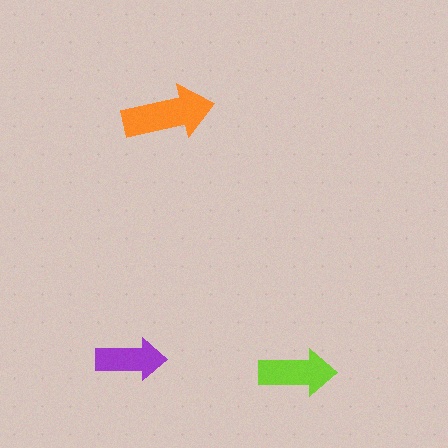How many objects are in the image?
There are 3 objects in the image.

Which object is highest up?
The orange arrow is topmost.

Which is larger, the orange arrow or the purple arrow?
The orange one.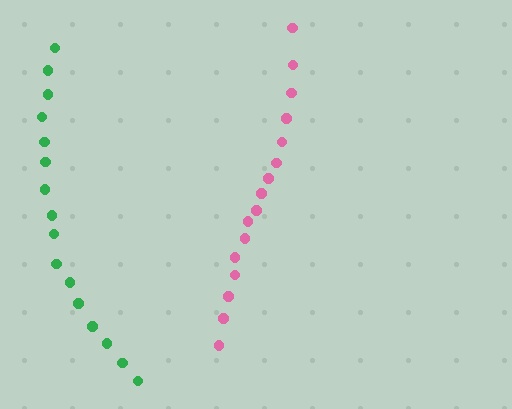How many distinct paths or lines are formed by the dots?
There are 2 distinct paths.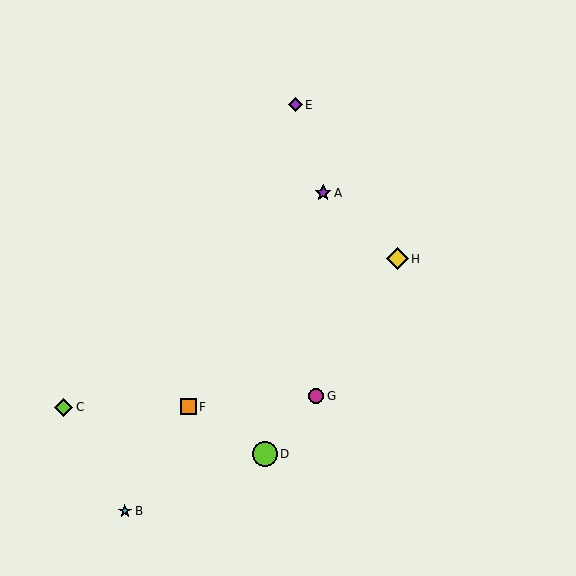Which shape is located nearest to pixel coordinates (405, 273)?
The yellow diamond (labeled H) at (397, 259) is nearest to that location.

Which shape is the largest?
The lime circle (labeled D) is the largest.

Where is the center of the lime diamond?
The center of the lime diamond is at (64, 407).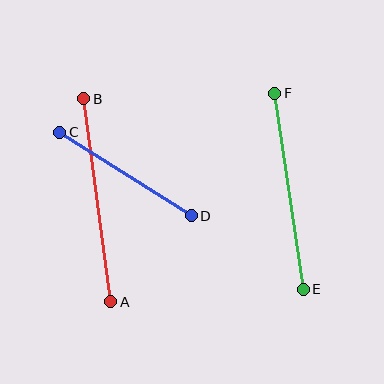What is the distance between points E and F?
The distance is approximately 198 pixels.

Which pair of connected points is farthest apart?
Points A and B are farthest apart.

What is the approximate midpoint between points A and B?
The midpoint is at approximately (97, 200) pixels.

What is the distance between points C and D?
The distance is approximately 156 pixels.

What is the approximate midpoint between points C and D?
The midpoint is at approximately (126, 174) pixels.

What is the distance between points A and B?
The distance is approximately 205 pixels.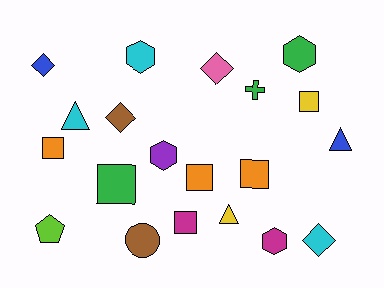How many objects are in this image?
There are 20 objects.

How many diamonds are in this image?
There are 4 diamonds.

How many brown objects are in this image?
There are 2 brown objects.